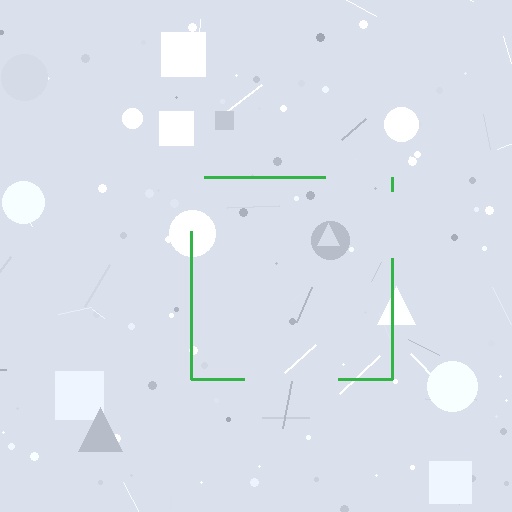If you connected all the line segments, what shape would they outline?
They would outline a square.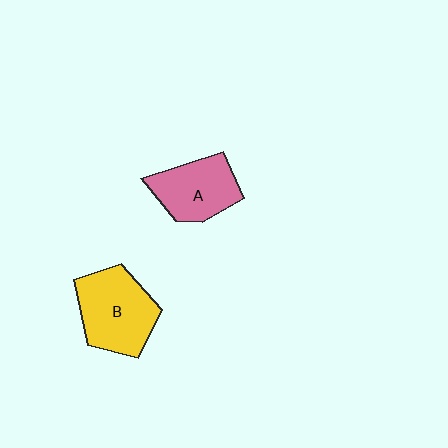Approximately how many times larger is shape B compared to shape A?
Approximately 1.2 times.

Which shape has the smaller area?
Shape A (pink).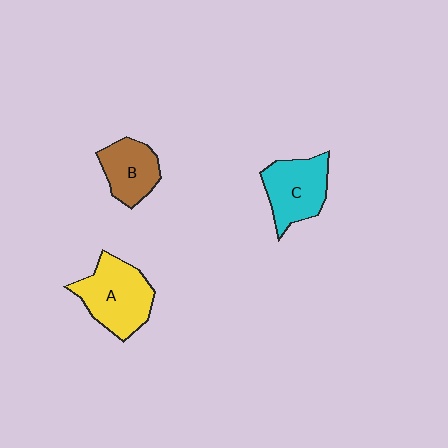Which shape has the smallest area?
Shape B (brown).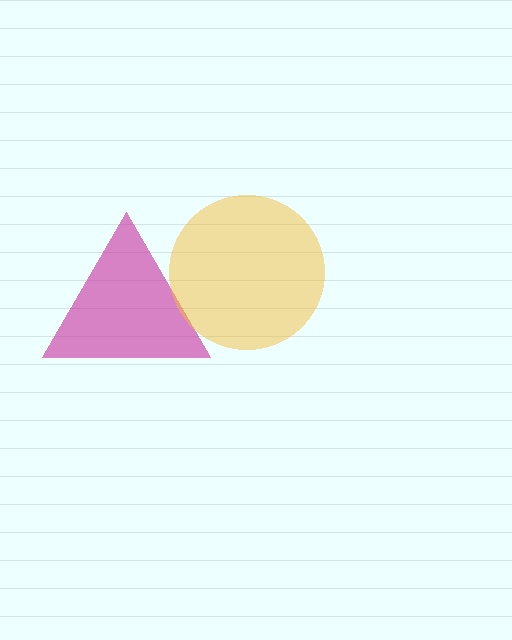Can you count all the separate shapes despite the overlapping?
Yes, there are 2 separate shapes.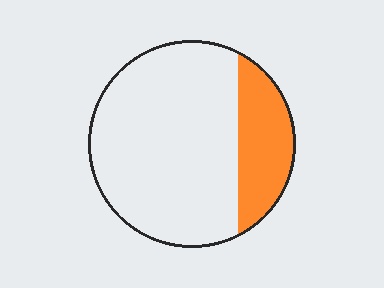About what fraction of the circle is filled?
About one quarter (1/4).